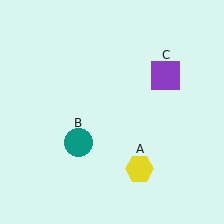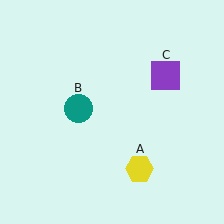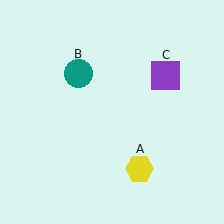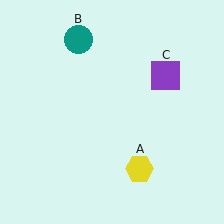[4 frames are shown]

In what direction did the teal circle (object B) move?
The teal circle (object B) moved up.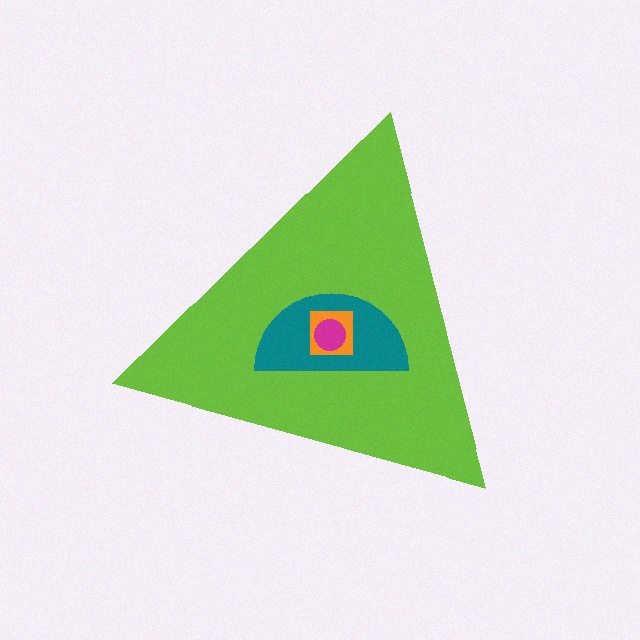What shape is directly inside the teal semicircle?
The orange square.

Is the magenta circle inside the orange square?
Yes.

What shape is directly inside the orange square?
The magenta circle.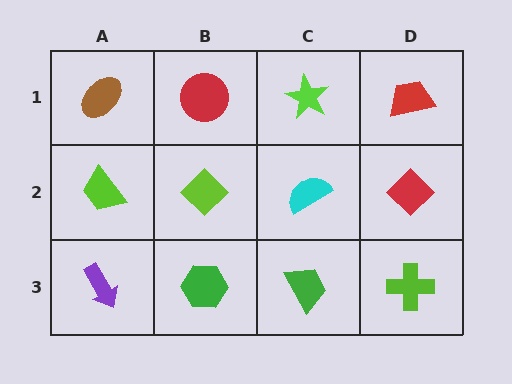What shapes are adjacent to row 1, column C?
A cyan semicircle (row 2, column C), a red circle (row 1, column B), a red trapezoid (row 1, column D).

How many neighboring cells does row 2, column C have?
4.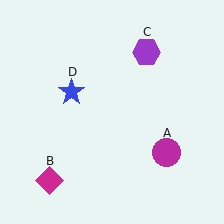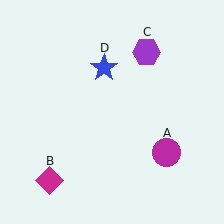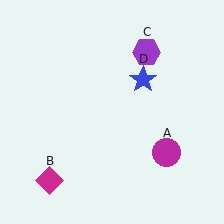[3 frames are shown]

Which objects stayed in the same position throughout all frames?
Magenta circle (object A) and magenta diamond (object B) and purple hexagon (object C) remained stationary.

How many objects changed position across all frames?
1 object changed position: blue star (object D).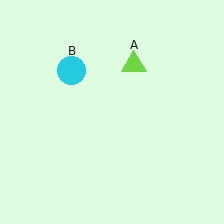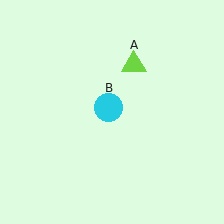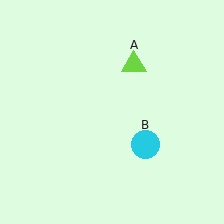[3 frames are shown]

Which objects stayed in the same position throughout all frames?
Lime triangle (object A) remained stationary.